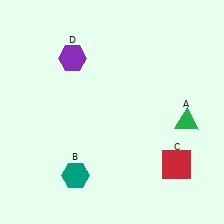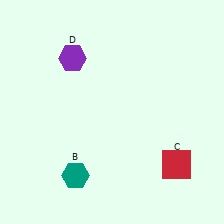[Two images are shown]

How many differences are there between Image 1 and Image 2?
There is 1 difference between the two images.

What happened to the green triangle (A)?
The green triangle (A) was removed in Image 2. It was in the bottom-right area of Image 1.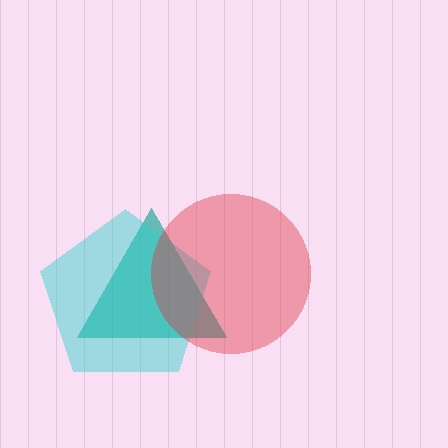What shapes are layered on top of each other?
The layered shapes are: a teal triangle, a cyan pentagon, a red circle.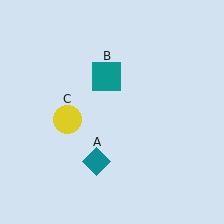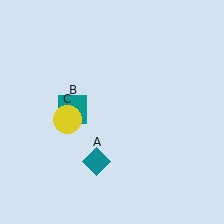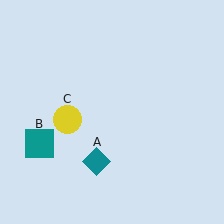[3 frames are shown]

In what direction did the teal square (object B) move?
The teal square (object B) moved down and to the left.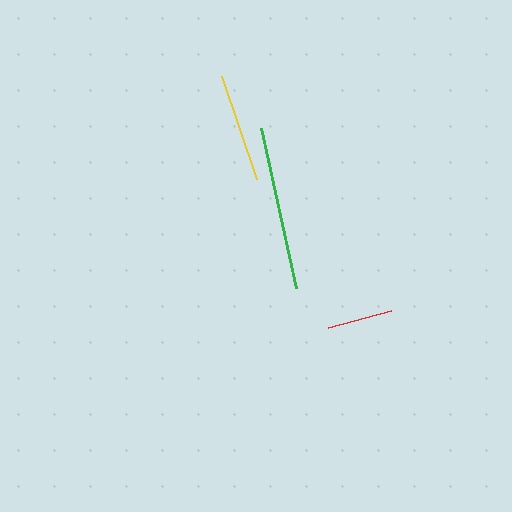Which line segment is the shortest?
The red line is the shortest at approximately 66 pixels.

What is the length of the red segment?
The red segment is approximately 66 pixels long.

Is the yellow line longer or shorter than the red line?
The yellow line is longer than the red line.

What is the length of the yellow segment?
The yellow segment is approximately 109 pixels long.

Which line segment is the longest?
The green line is the longest at approximately 164 pixels.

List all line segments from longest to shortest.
From longest to shortest: green, yellow, red.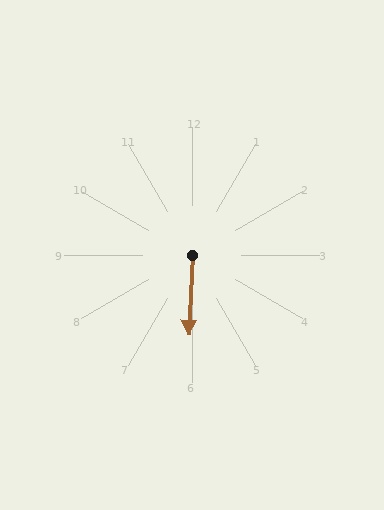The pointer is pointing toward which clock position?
Roughly 6 o'clock.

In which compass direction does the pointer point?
South.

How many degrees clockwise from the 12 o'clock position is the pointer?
Approximately 183 degrees.